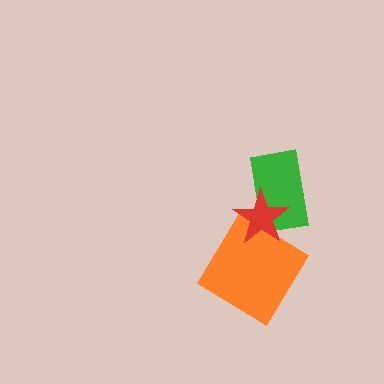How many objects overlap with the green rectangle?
1 object overlaps with the green rectangle.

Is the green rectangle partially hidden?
Yes, it is partially covered by another shape.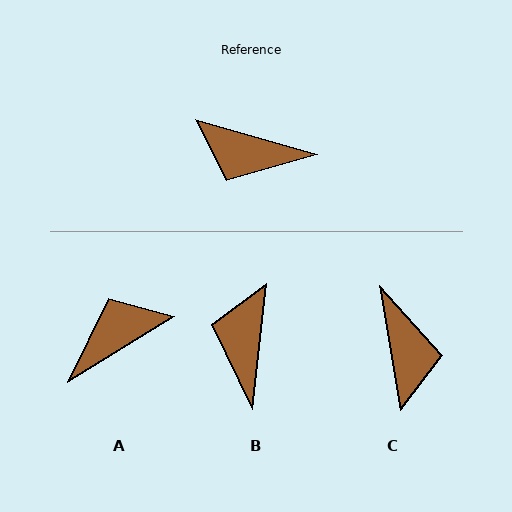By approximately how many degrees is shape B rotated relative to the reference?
Approximately 80 degrees clockwise.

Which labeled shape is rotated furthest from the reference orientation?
A, about 132 degrees away.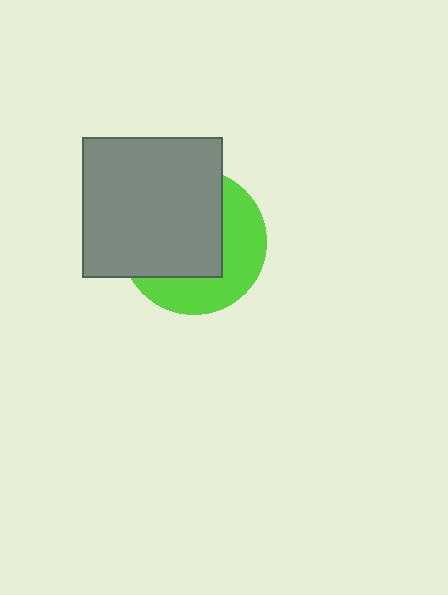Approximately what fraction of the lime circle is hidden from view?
Roughly 59% of the lime circle is hidden behind the gray square.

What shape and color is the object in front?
The object in front is a gray square.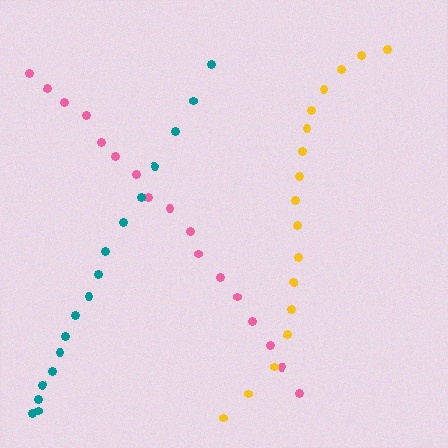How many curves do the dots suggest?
There are 3 distinct paths.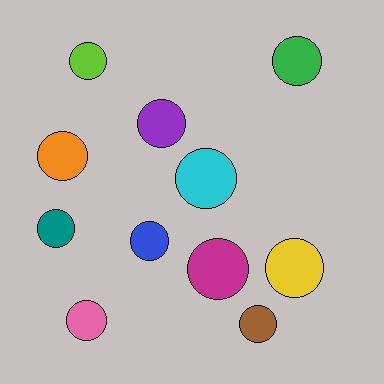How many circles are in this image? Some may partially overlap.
There are 11 circles.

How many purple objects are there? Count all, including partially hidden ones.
There is 1 purple object.